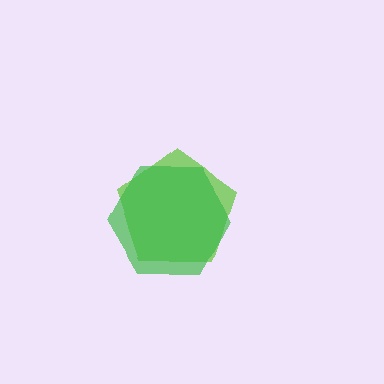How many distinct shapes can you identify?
There are 2 distinct shapes: a lime pentagon, a green hexagon.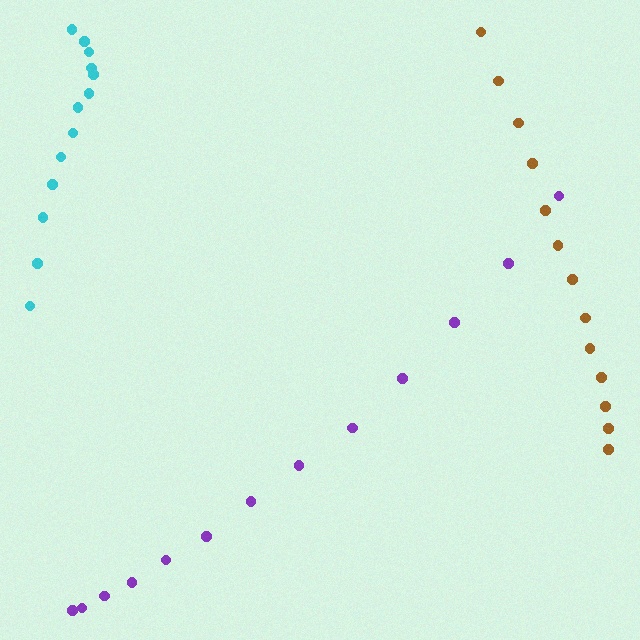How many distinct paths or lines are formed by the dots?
There are 3 distinct paths.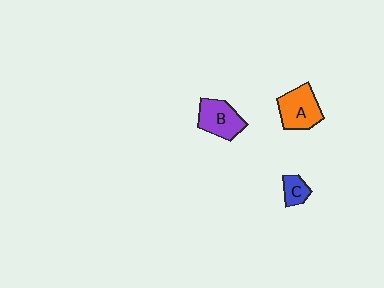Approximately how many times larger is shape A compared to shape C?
Approximately 2.2 times.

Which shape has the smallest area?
Shape C (blue).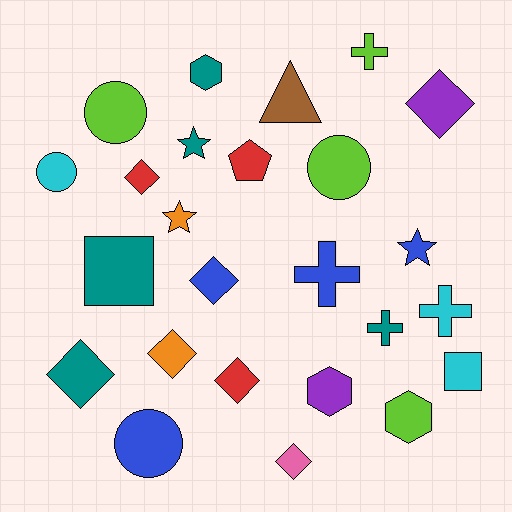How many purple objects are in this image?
There are 2 purple objects.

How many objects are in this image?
There are 25 objects.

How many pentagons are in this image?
There is 1 pentagon.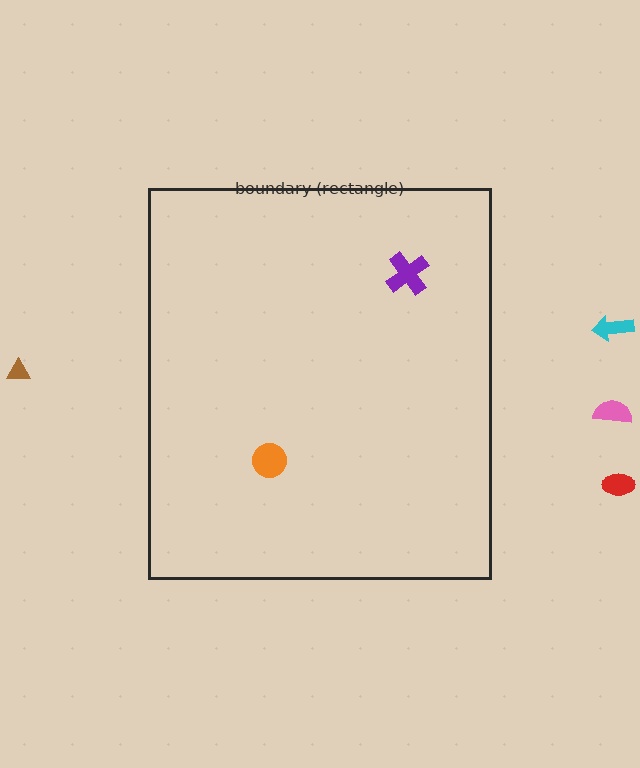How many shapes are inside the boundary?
2 inside, 4 outside.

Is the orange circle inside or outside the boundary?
Inside.